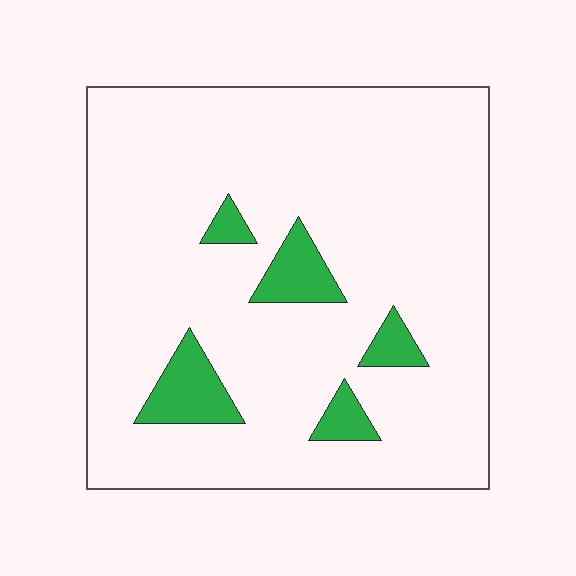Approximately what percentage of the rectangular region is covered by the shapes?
Approximately 10%.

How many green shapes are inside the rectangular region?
5.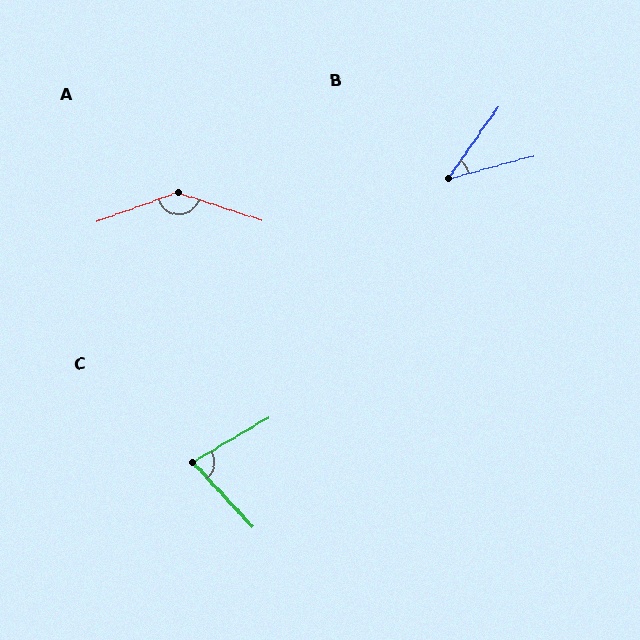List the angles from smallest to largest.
B (39°), C (77°), A (142°).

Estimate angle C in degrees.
Approximately 77 degrees.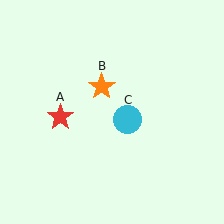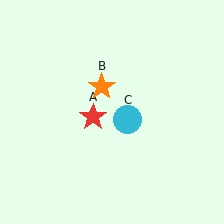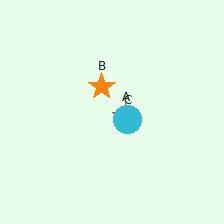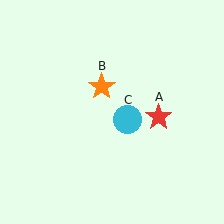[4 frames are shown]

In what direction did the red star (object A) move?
The red star (object A) moved right.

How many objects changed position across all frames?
1 object changed position: red star (object A).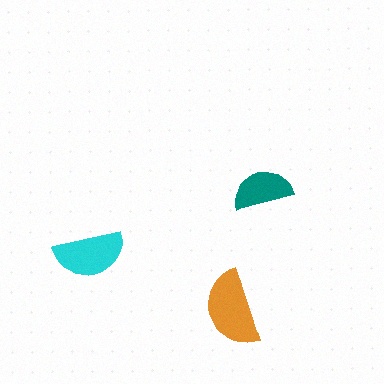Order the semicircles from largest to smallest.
the orange one, the cyan one, the teal one.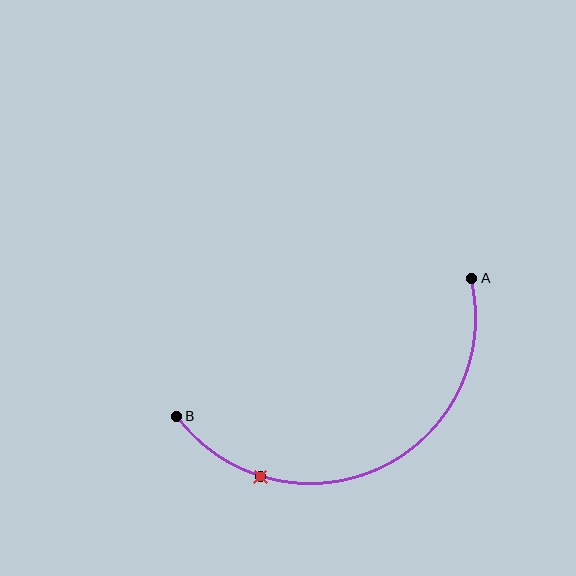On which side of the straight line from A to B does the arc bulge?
The arc bulges below the straight line connecting A and B.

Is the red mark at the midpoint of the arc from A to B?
No. The red mark lies on the arc but is closer to endpoint B. The arc midpoint would be at the point on the curve equidistant along the arc from both A and B.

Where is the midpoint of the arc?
The arc midpoint is the point on the curve farthest from the straight line joining A and B. It sits below that line.